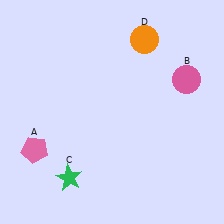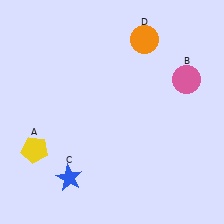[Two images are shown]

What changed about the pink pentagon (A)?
In Image 1, A is pink. In Image 2, it changed to yellow.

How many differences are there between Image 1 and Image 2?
There are 2 differences between the two images.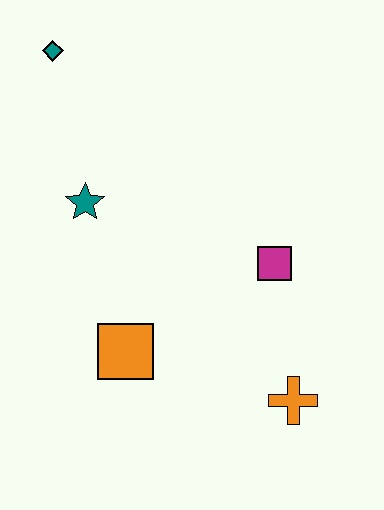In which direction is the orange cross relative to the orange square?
The orange cross is to the right of the orange square.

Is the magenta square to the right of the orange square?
Yes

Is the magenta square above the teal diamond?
No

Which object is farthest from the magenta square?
The teal diamond is farthest from the magenta square.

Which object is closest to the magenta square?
The orange cross is closest to the magenta square.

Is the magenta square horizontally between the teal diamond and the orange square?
No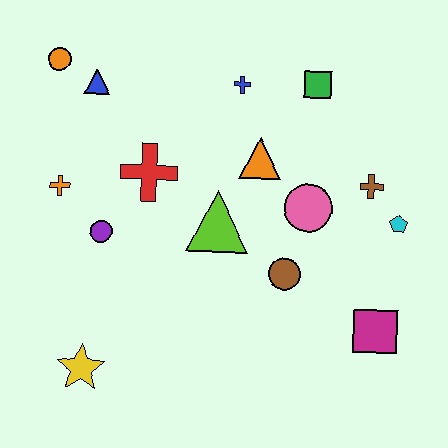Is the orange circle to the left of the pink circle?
Yes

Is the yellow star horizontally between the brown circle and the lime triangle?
No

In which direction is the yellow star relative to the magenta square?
The yellow star is to the left of the magenta square.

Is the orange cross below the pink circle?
No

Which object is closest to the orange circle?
The blue triangle is closest to the orange circle.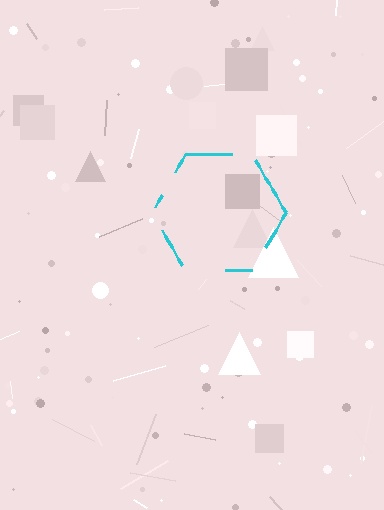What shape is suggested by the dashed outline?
The dashed outline suggests a hexagon.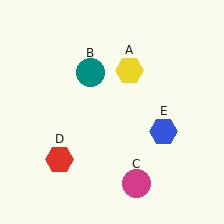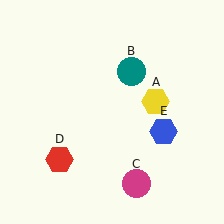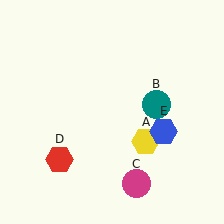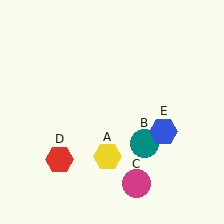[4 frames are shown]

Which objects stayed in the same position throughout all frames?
Magenta circle (object C) and red hexagon (object D) and blue hexagon (object E) remained stationary.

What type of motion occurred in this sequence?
The yellow hexagon (object A), teal circle (object B) rotated clockwise around the center of the scene.